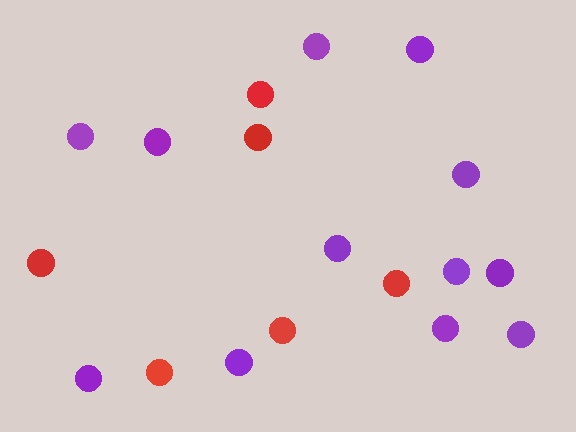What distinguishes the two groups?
There are 2 groups: one group of red circles (6) and one group of purple circles (12).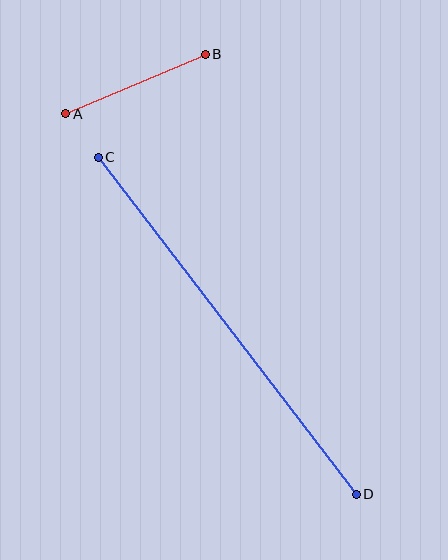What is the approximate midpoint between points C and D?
The midpoint is at approximately (227, 326) pixels.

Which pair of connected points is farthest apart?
Points C and D are farthest apart.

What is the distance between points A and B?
The distance is approximately 152 pixels.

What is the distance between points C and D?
The distance is approximately 425 pixels.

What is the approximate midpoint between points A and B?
The midpoint is at approximately (135, 84) pixels.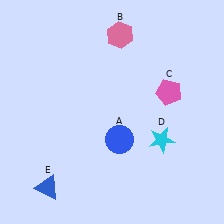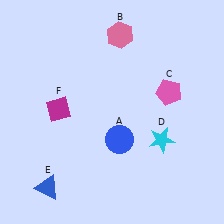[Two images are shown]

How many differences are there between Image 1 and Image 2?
There is 1 difference between the two images.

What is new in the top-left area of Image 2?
A magenta diamond (F) was added in the top-left area of Image 2.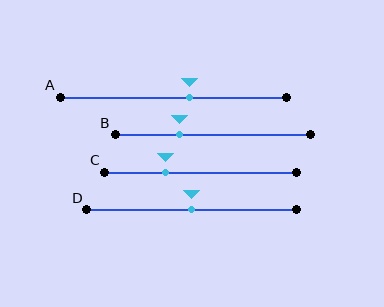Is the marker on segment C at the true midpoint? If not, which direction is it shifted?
No, the marker on segment C is shifted to the left by about 18% of the segment length.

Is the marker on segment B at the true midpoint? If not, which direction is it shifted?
No, the marker on segment B is shifted to the left by about 17% of the segment length.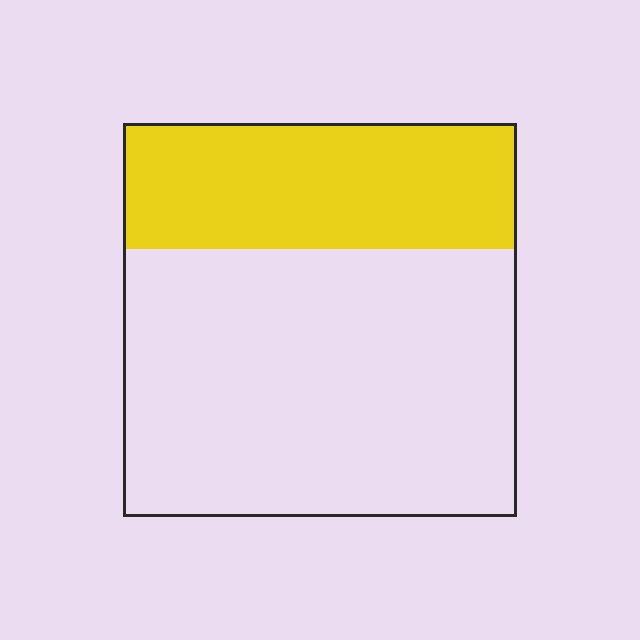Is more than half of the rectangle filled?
No.